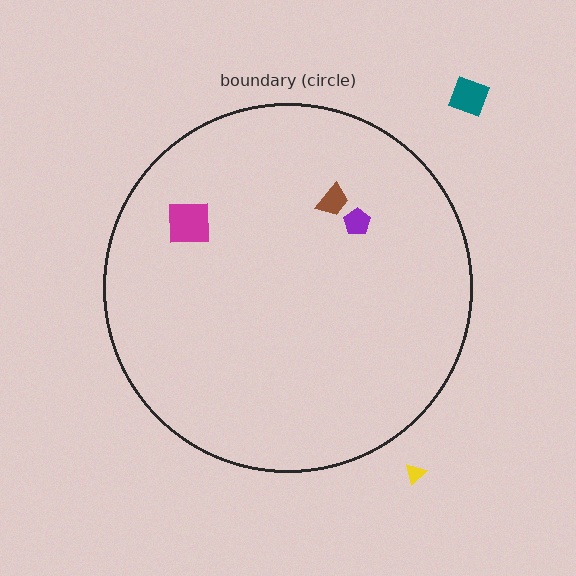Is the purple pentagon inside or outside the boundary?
Inside.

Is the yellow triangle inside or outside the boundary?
Outside.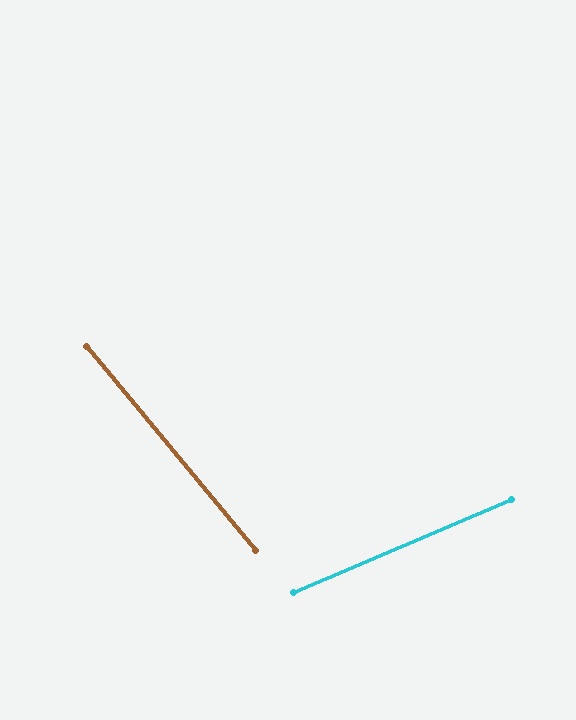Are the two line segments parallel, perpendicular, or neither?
Neither parallel nor perpendicular — they differ by about 74°.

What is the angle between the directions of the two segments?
Approximately 74 degrees.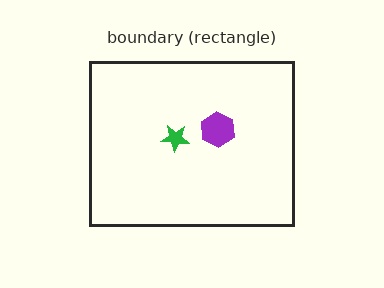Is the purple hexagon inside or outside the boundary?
Inside.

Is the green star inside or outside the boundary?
Inside.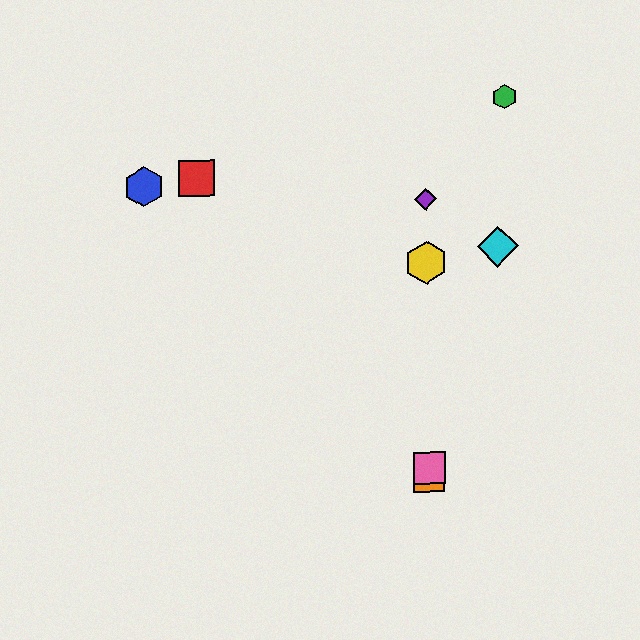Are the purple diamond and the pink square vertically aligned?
Yes, both are at x≈426.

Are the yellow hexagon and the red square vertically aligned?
No, the yellow hexagon is at x≈427 and the red square is at x≈196.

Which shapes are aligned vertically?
The yellow hexagon, the purple diamond, the orange square, the pink square are aligned vertically.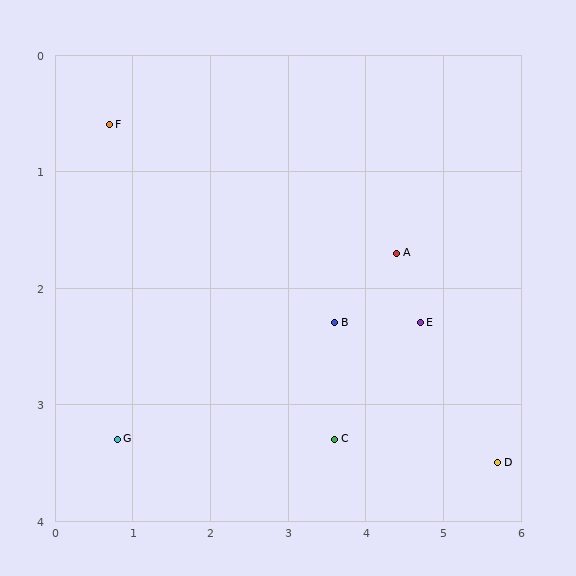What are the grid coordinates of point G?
Point G is at approximately (0.8, 3.3).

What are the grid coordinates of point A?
Point A is at approximately (4.4, 1.7).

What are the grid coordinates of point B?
Point B is at approximately (3.6, 2.3).